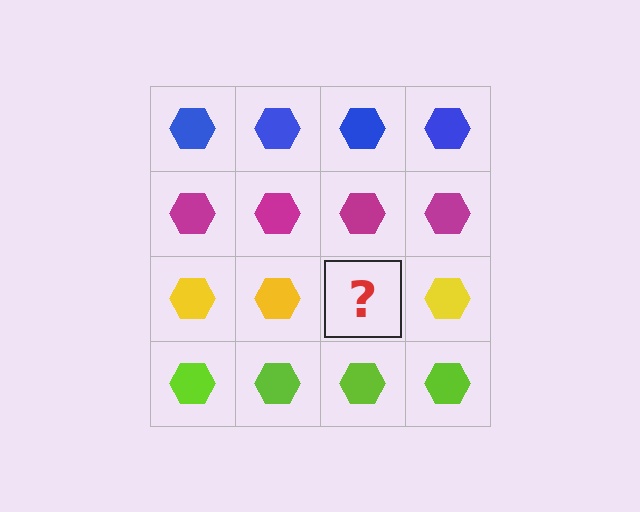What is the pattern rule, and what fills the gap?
The rule is that each row has a consistent color. The gap should be filled with a yellow hexagon.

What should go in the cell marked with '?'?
The missing cell should contain a yellow hexagon.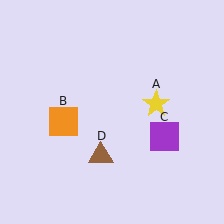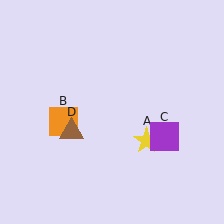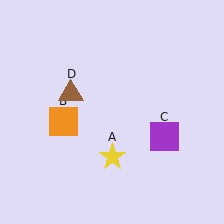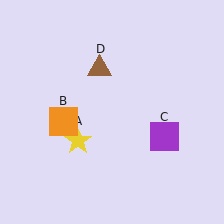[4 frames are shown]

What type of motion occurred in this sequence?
The yellow star (object A), brown triangle (object D) rotated clockwise around the center of the scene.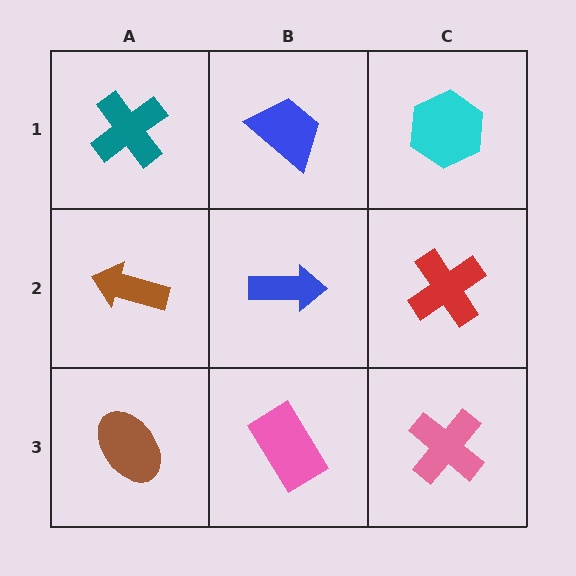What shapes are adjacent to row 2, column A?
A teal cross (row 1, column A), a brown ellipse (row 3, column A), a blue arrow (row 2, column B).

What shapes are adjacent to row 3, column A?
A brown arrow (row 2, column A), a pink rectangle (row 3, column B).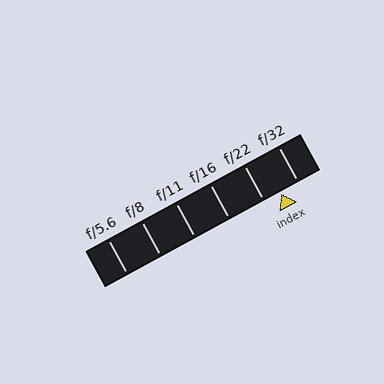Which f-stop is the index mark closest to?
The index mark is closest to f/22.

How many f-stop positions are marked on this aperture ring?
There are 6 f-stop positions marked.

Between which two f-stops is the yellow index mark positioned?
The index mark is between f/22 and f/32.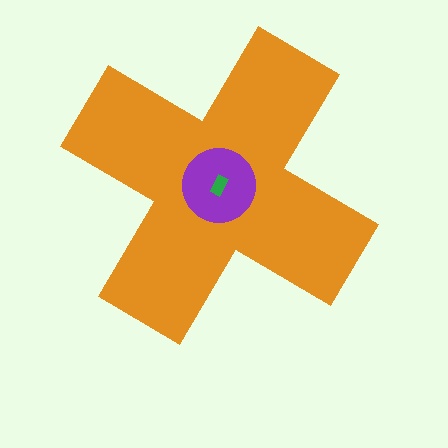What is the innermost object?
The green rectangle.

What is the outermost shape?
The orange cross.